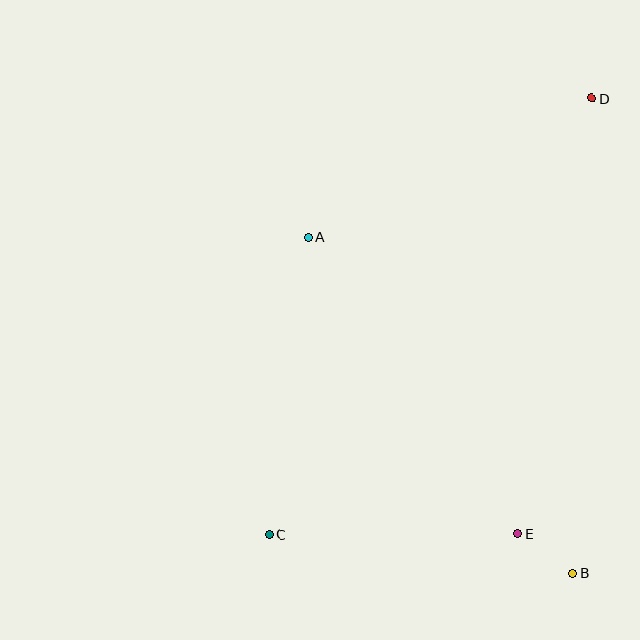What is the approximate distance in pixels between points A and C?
The distance between A and C is approximately 300 pixels.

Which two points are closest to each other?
Points B and E are closest to each other.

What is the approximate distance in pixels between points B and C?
The distance between B and C is approximately 305 pixels.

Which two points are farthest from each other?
Points C and D are farthest from each other.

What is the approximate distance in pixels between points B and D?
The distance between B and D is approximately 476 pixels.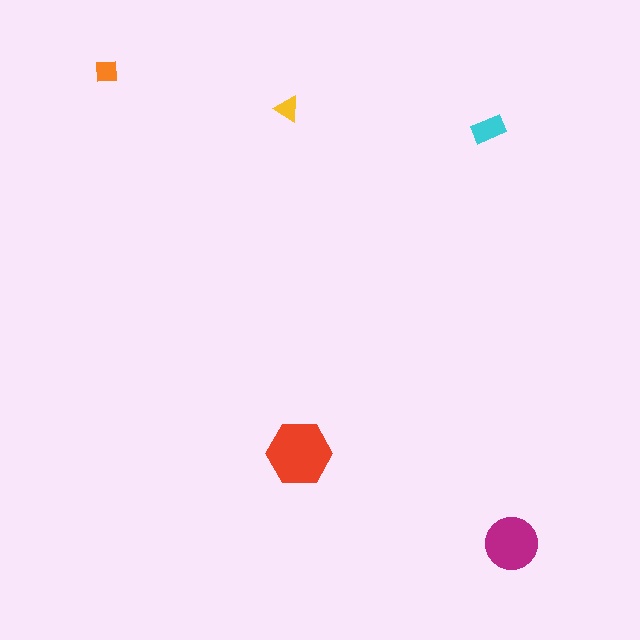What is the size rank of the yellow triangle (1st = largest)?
5th.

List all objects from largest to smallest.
The red hexagon, the magenta circle, the cyan rectangle, the orange square, the yellow triangle.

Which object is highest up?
The orange square is topmost.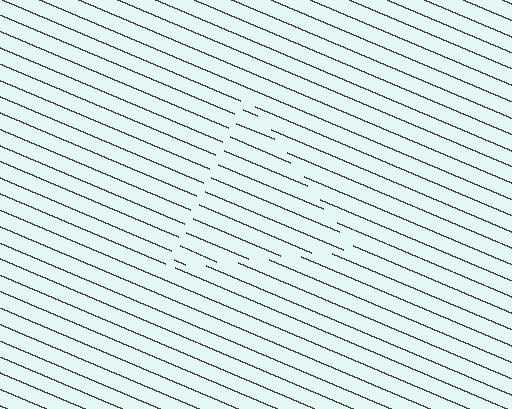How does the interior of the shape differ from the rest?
The interior of the shape contains the same grating, shifted by half a period — the contour is defined by the phase discontinuity where line-ends from the inner and outer gratings abut.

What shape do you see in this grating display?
An illusory triangle. The interior of the shape contains the same grating, shifted by half a period — the contour is defined by the phase discontinuity where line-ends from the inner and outer gratings abut.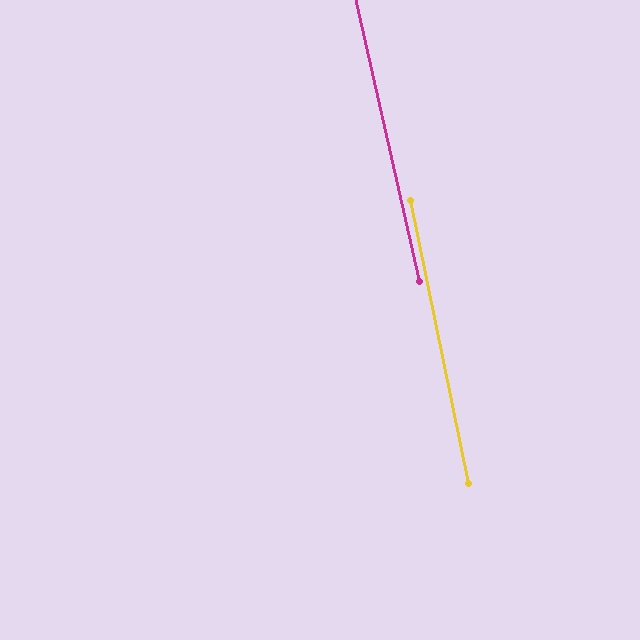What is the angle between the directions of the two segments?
Approximately 1 degree.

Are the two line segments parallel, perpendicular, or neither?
Parallel — their directions differ by only 1.2°.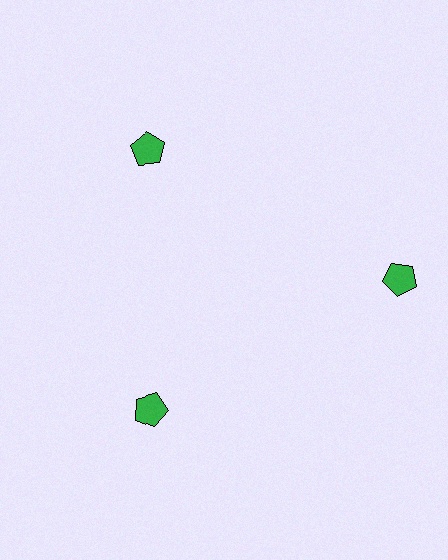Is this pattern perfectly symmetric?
No. The 3 green pentagons are arranged in a ring, but one element near the 3 o'clock position is pushed outward from the center, breaking the 3-fold rotational symmetry.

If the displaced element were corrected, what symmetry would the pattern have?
It would have 3-fold rotational symmetry — the pattern would map onto itself every 120 degrees.